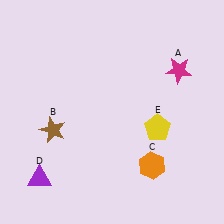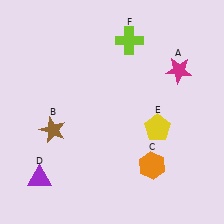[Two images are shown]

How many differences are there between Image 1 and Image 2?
There is 1 difference between the two images.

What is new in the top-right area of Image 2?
A lime cross (F) was added in the top-right area of Image 2.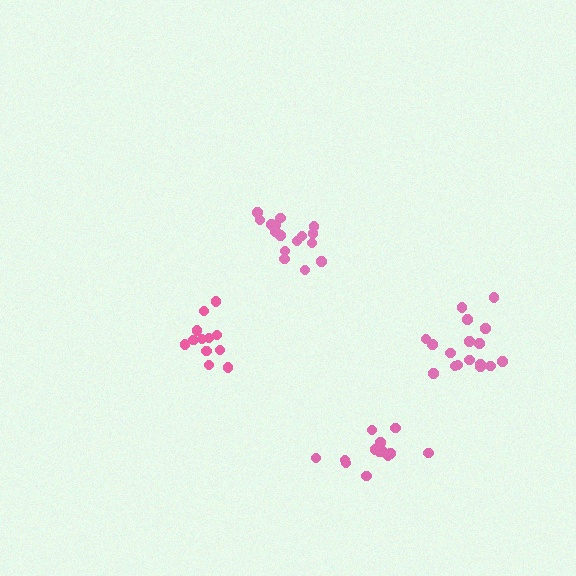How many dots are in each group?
Group 1: 17 dots, Group 2: 13 dots, Group 3: 12 dots, Group 4: 17 dots (59 total).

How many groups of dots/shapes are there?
There are 4 groups.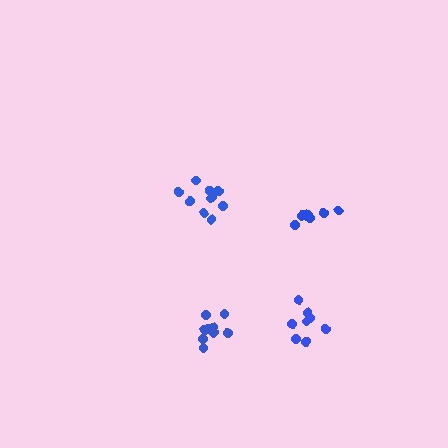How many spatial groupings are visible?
There are 4 spatial groupings.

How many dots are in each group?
Group 1: 9 dots, Group 2: 9 dots, Group 3: 8 dots, Group 4: 11 dots (37 total).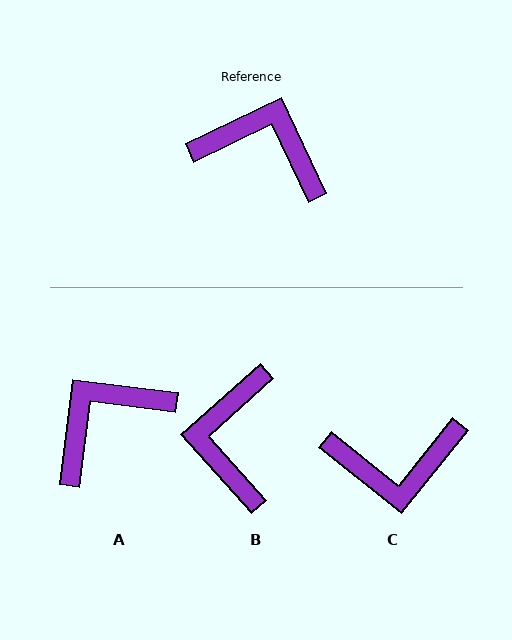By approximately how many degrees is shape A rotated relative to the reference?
Approximately 57 degrees counter-clockwise.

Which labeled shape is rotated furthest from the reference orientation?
C, about 154 degrees away.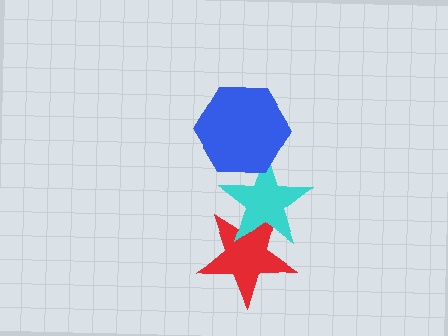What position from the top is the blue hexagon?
The blue hexagon is 1st from the top.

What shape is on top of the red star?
The cyan star is on top of the red star.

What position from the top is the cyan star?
The cyan star is 2nd from the top.